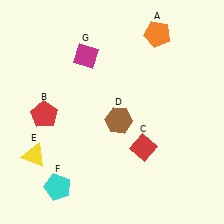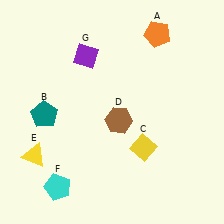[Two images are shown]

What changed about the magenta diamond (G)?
In Image 1, G is magenta. In Image 2, it changed to purple.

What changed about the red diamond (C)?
In Image 1, C is red. In Image 2, it changed to yellow.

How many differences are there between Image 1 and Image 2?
There are 3 differences between the two images.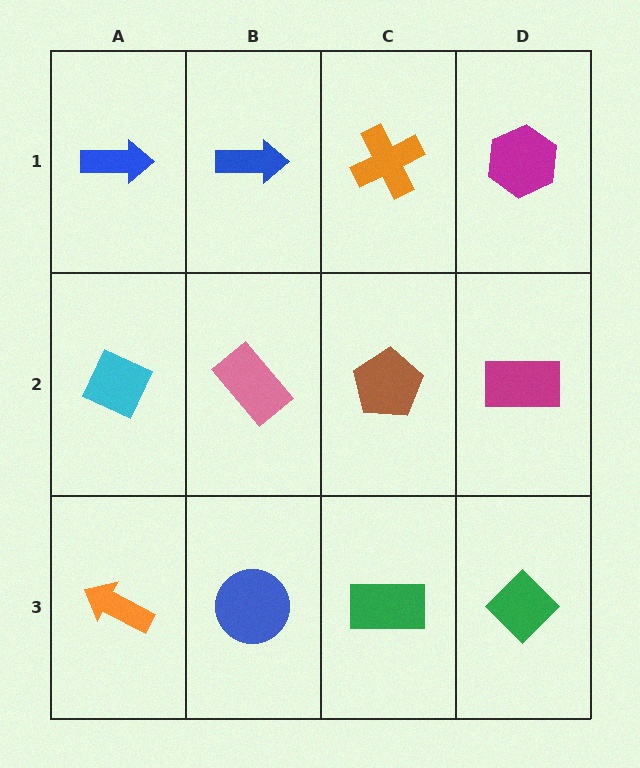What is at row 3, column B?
A blue circle.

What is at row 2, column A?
A cyan diamond.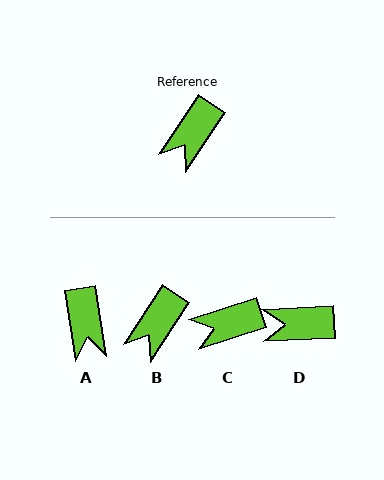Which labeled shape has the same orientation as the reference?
B.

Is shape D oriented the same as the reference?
No, it is off by about 54 degrees.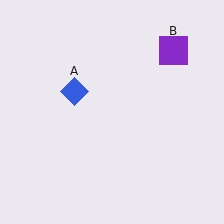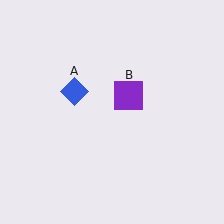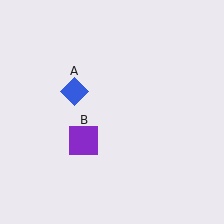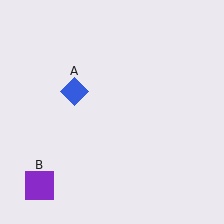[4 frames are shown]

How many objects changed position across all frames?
1 object changed position: purple square (object B).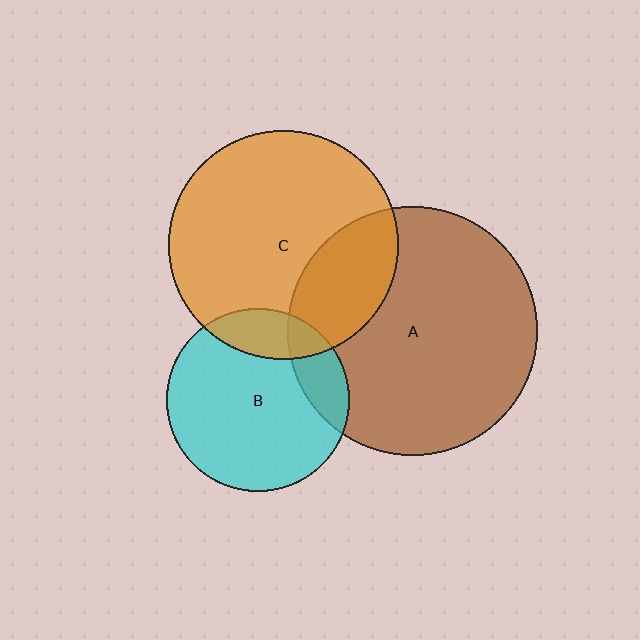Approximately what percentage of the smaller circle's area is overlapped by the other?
Approximately 15%.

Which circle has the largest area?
Circle A (brown).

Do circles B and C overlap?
Yes.